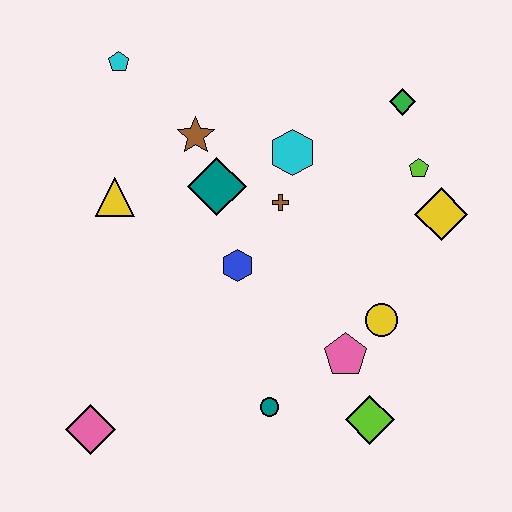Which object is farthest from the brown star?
The lime diamond is farthest from the brown star.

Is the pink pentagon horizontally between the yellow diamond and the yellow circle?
No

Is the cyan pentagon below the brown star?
No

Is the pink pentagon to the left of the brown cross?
No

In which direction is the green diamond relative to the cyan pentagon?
The green diamond is to the right of the cyan pentagon.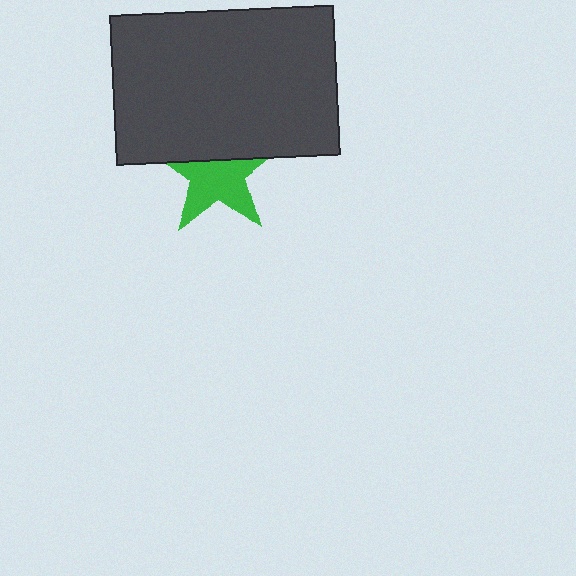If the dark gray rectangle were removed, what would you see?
You would see the complete green star.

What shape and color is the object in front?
The object in front is a dark gray rectangle.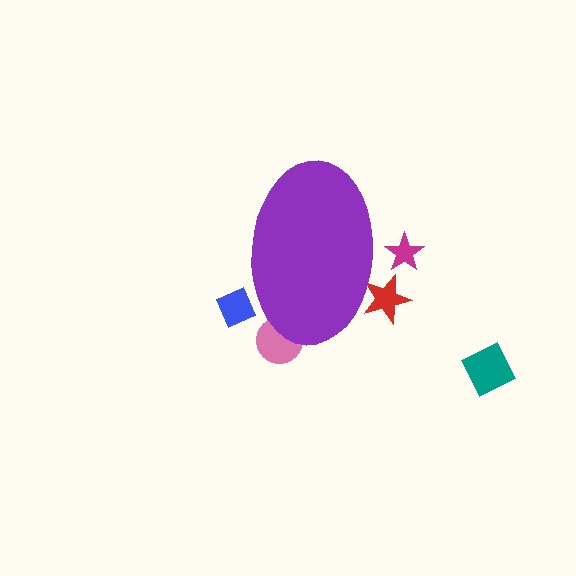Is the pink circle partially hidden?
Yes, the pink circle is partially hidden behind the purple ellipse.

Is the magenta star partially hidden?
Yes, the magenta star is partially hidden behind the purple ellipse.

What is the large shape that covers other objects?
A purple ellipse.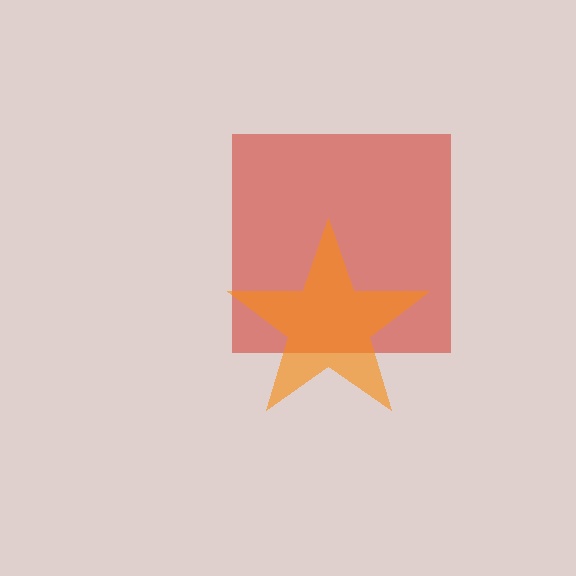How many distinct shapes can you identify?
There are 2 distinct shapes: a red square, an orange star.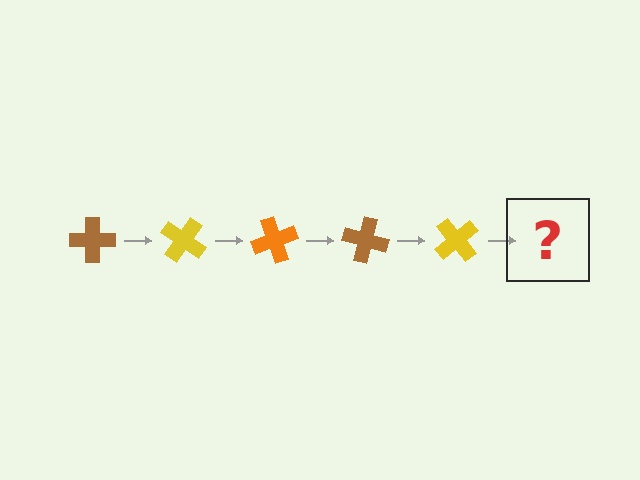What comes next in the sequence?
The next element should be an orange cross, rotated 175 degrees from the start.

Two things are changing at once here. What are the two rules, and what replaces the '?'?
The two rules are that it rotates 35 degrees each step and the color cycles through brown, yellow, and orange. The '?' should be an orange cross, rotated 175 degrees from the start.